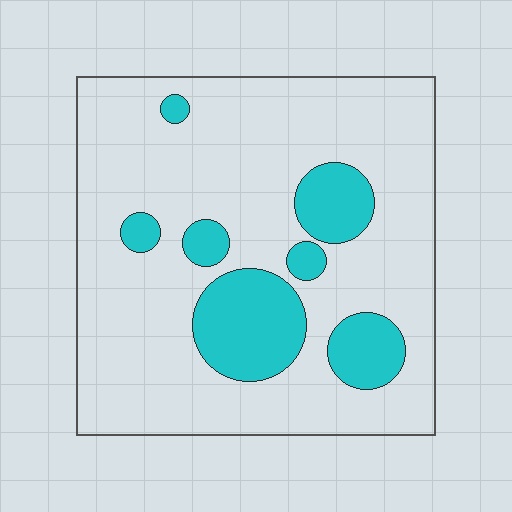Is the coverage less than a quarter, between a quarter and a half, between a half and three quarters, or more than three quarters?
Less than a quarter.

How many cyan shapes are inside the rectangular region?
7.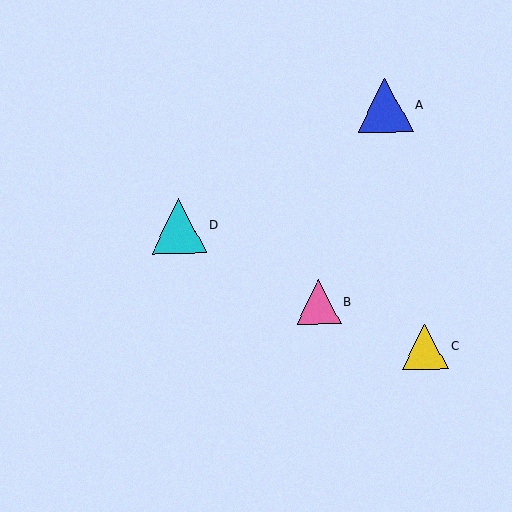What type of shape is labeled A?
Shape A is a blue triangle.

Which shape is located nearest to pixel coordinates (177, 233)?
The cyan triangle (labeled D) at (179, 226) is nearest to that location.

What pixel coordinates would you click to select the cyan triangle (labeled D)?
Click at (179, 226) to select the cyan triangle D.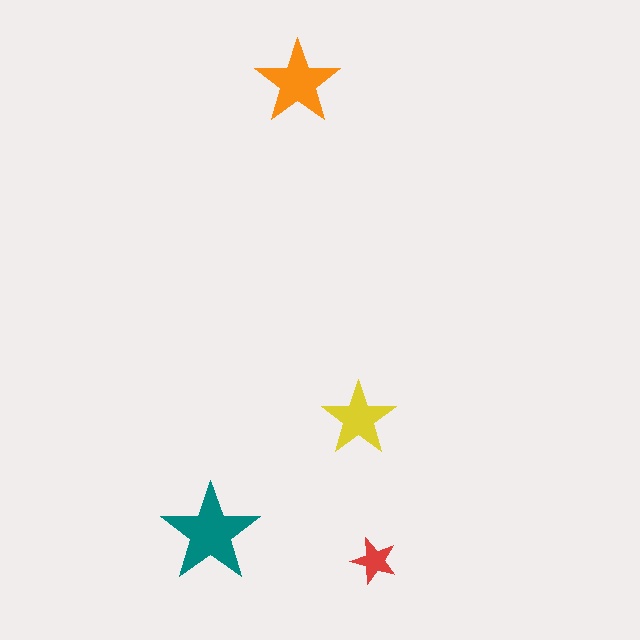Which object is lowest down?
The red star is bottommost.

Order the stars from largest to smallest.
the teal one, the orange one, the yellow one, the red one.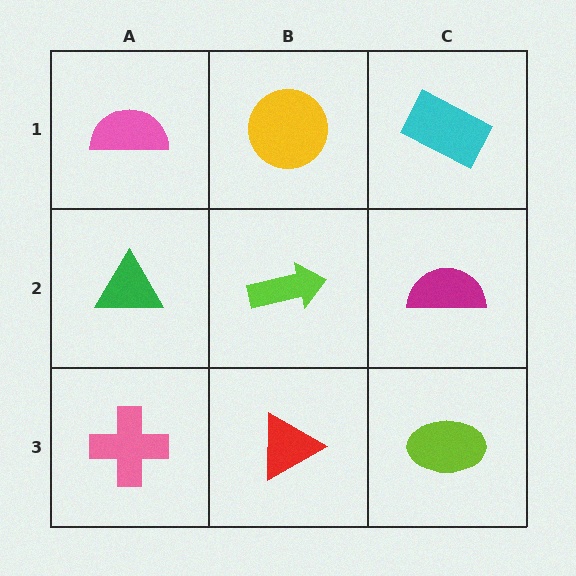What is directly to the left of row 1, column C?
A yellow circle.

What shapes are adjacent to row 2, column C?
A cyan rectangle (row 1, column C), a lime ellipse (row 3, column C), a lime arrow (row 2, column B).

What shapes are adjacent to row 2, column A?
A pink semicircle (row 1, column A), a pink cross (row 3, column A), a lime arrow (row 2, column B).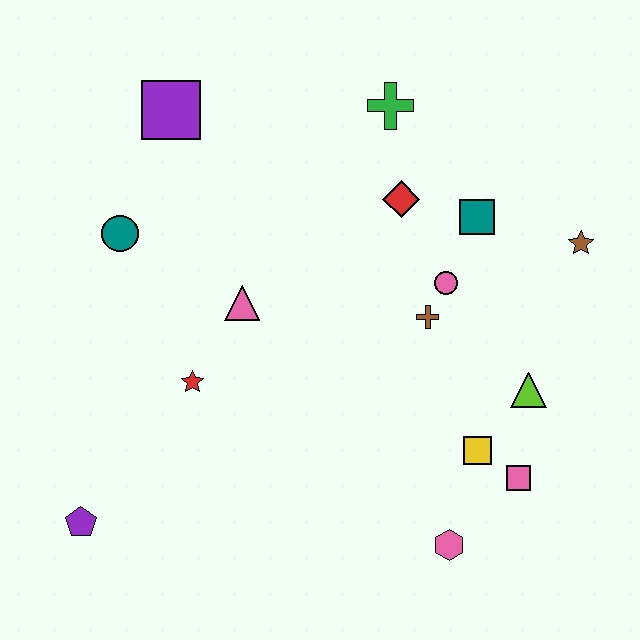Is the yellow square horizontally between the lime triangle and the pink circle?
Yes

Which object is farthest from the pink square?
The purple square is farthest from the pink square.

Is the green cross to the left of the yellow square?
Yes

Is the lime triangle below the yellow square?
No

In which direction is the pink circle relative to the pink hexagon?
The pink circle is above the pink hexagon.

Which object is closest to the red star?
The pink triangle is closest to the red star.